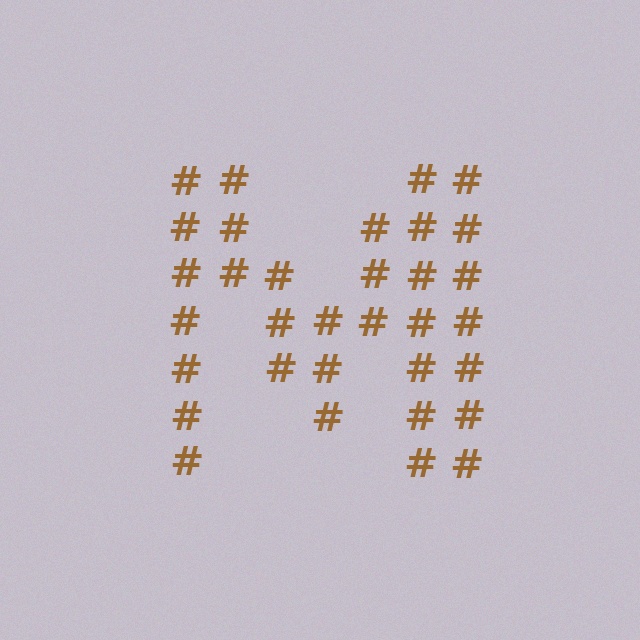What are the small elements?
The small elements are hash symbols.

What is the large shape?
The large shape is the letter M.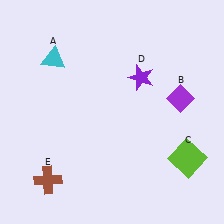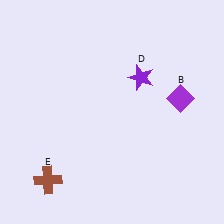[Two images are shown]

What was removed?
The lime square (C), the cyan triangle (A) were removed in Image 2.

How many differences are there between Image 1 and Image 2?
There are 2 differences between the two images.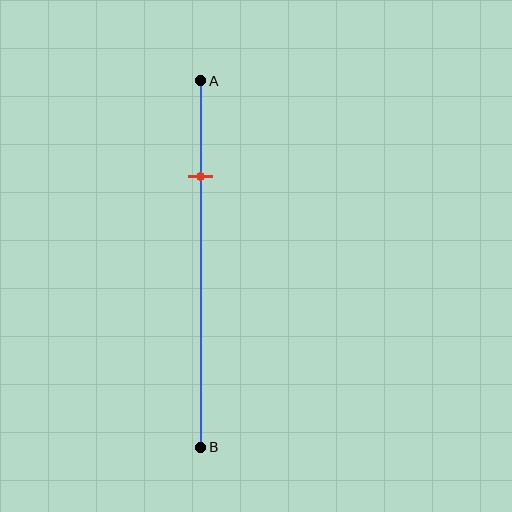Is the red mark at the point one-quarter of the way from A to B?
Yes, the mark is approximately at the one-quarter point.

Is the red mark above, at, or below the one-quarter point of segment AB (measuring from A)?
The red mark is approximately at the one-quarter point of segment AB.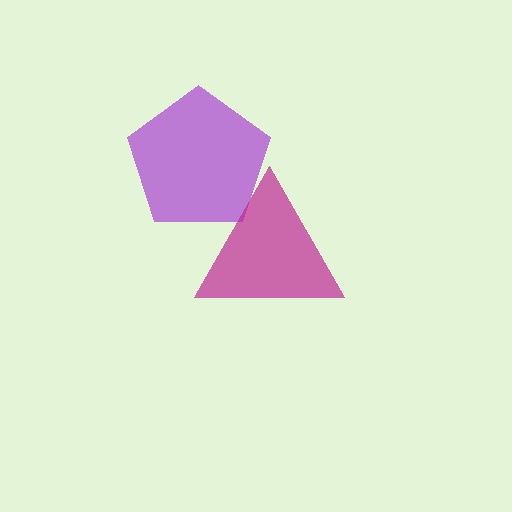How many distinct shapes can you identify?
There are 2 distinct shapes: a purple pentagon, a magenta triangle.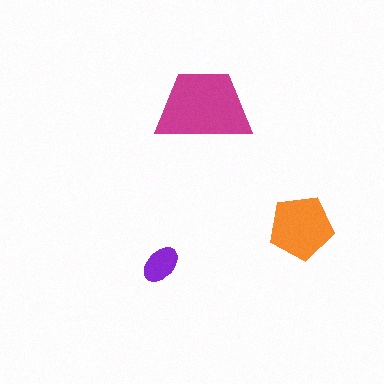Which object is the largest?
The magenta trapezoid.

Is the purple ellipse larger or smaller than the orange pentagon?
Smaller.